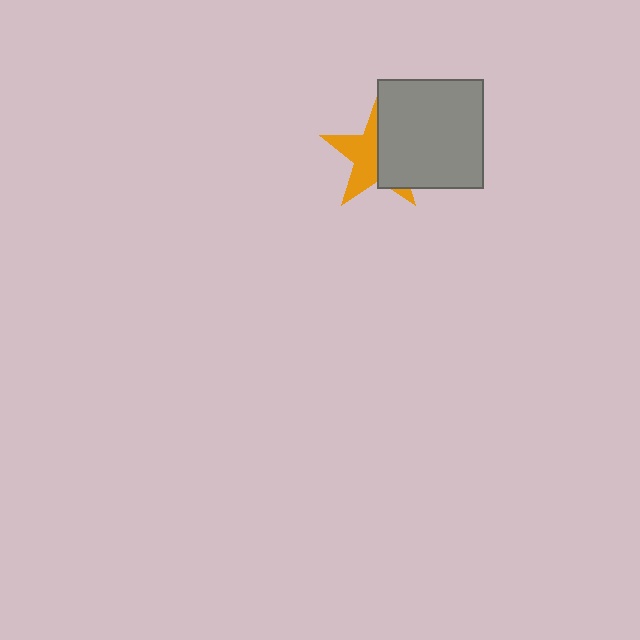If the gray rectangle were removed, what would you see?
You would see the complete orange star.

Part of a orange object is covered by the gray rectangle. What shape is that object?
It is a star.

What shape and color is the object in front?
The object in front is a gray rectangle.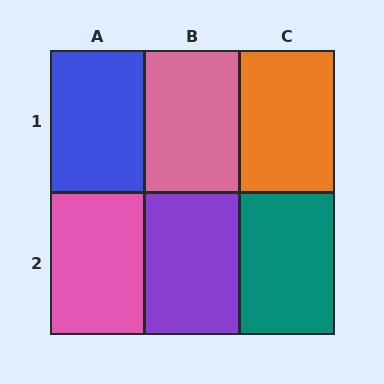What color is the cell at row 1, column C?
Orange.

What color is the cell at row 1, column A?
Blue.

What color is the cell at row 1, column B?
Pink.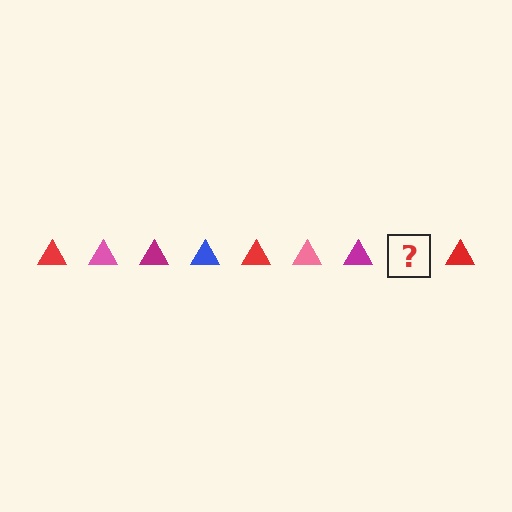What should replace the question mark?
The question mark should be replaced with a blue triangle.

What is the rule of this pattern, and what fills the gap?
The rule is that the pattern cycles through red, pink, magenta, blue triangles. The gap should be filled with a blue triangle.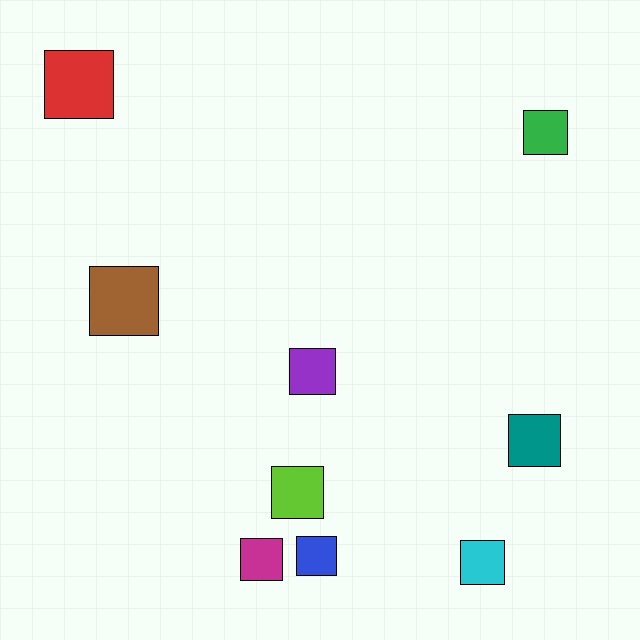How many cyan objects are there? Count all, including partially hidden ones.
There is 1 cyan object.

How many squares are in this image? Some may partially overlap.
There are 9 squares.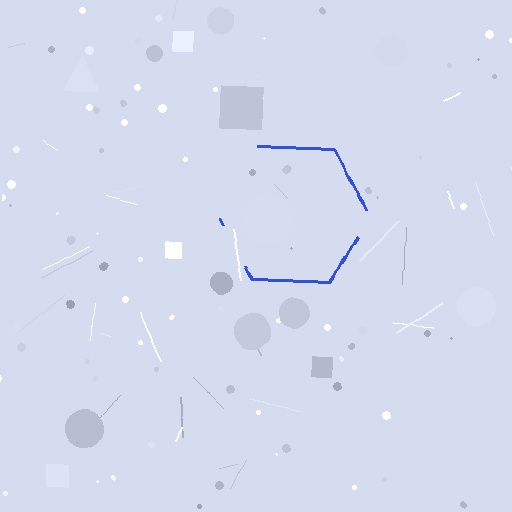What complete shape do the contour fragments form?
The contour fragments form a hexagon.